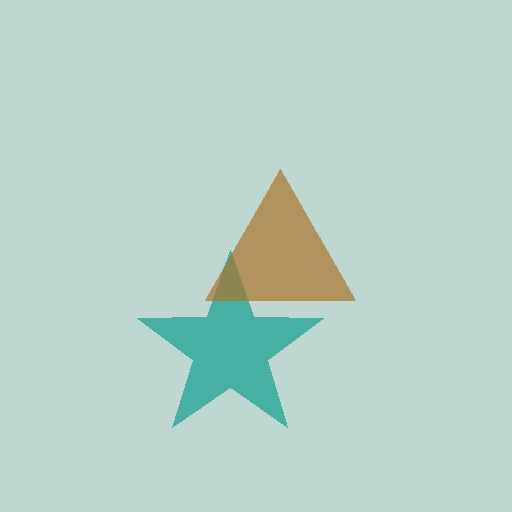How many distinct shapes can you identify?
There are 2 distinct shapes: a teal star, a brown triangle.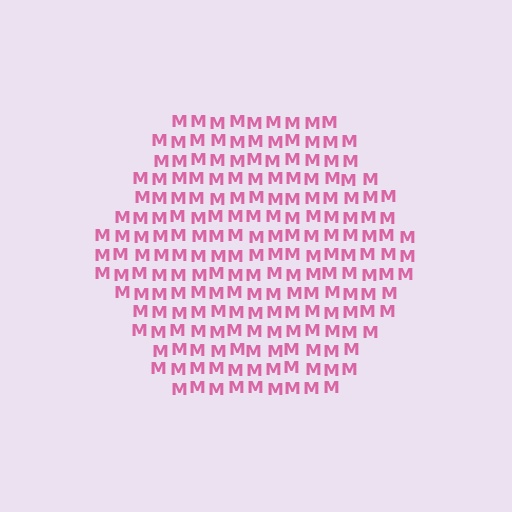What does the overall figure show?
The overall figure shows a hexagon.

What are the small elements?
The small elements are letter M's.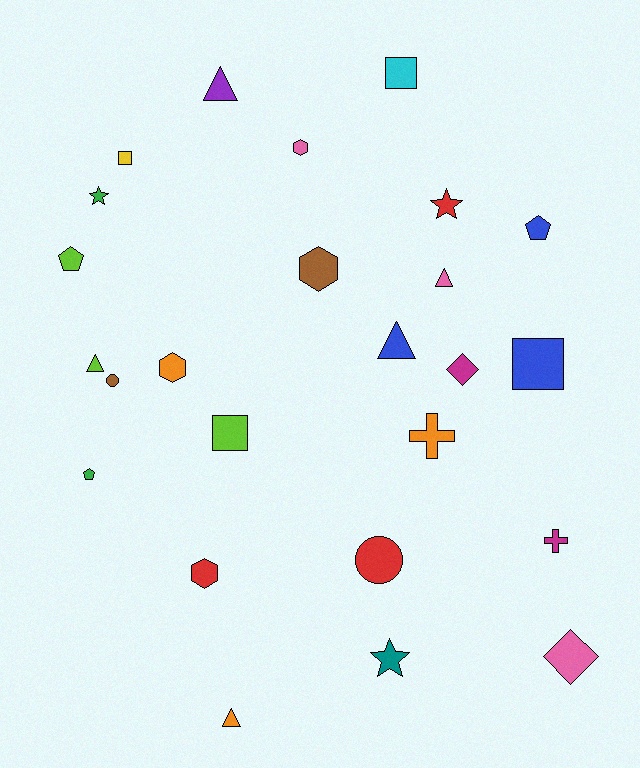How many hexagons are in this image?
There are 4 hexagons.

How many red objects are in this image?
There are 3 red objects.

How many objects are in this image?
There are 25 objects.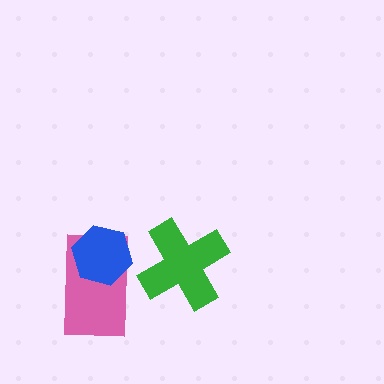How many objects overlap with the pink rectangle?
1 object overlaps with the pink rectangle.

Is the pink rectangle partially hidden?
Yes, it is partially covered by another shape.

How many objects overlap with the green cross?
0 objects overlap with the green cross.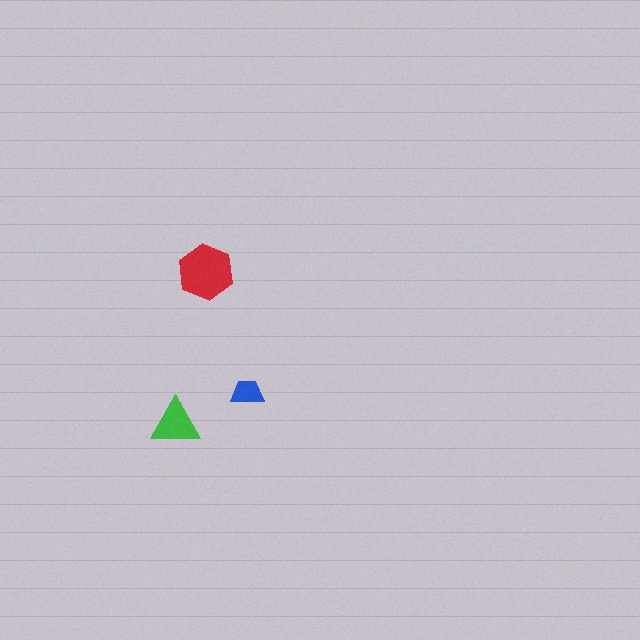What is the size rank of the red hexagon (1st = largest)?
1st.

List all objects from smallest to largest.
The blue trapezoid, the green triangle, the red hexagon.